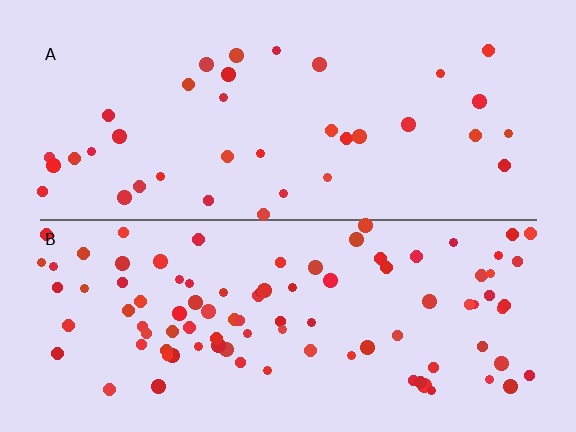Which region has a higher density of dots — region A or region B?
B (the bottom).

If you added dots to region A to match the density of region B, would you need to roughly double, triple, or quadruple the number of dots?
Approximately triple.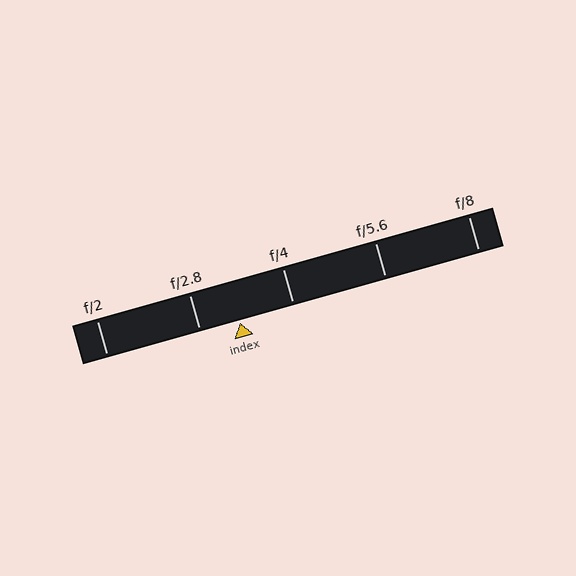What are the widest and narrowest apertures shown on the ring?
The widest aperture shown is f/2 and the narrowest is f/8.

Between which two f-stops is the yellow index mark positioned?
The index mark is between f/2.8 and f/4.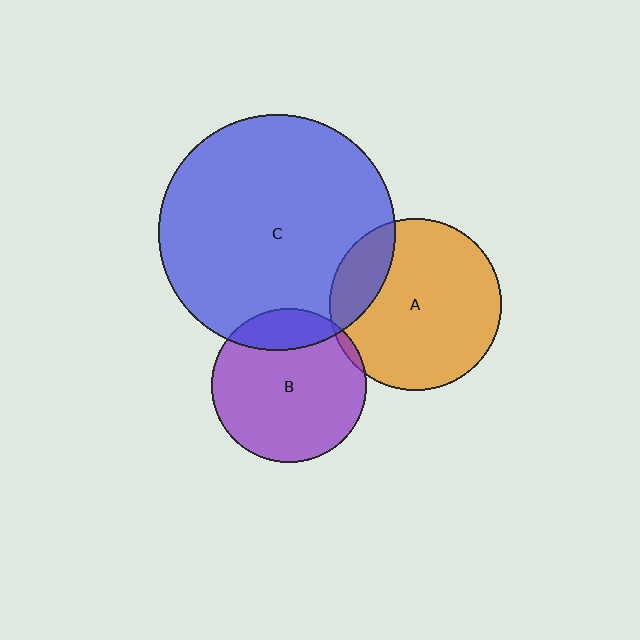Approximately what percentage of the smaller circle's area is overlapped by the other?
Approximately 5%.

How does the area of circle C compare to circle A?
Approximately 1.9 times.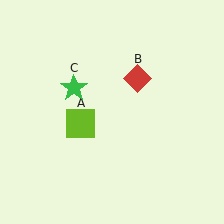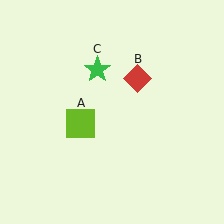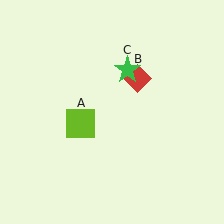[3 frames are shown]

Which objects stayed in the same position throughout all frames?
Lime square (object A) and red diamond (object B) remained stationary.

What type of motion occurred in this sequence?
The green star (object C) rotated clockwise around the center of the scene.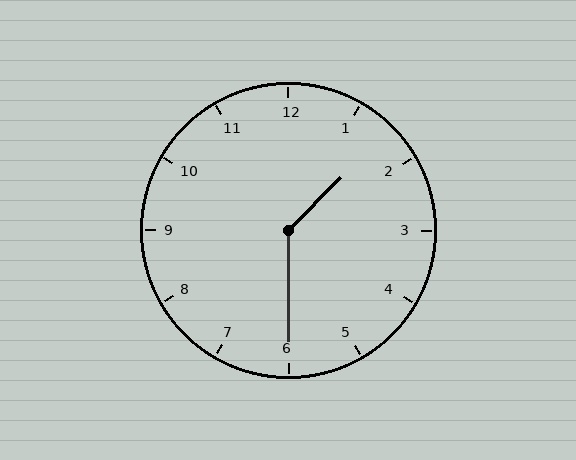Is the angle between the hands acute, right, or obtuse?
It is obtuse.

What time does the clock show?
1:30.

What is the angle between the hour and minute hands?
Approximately 135 degrees.